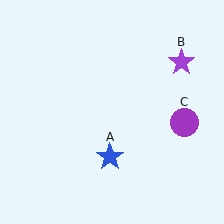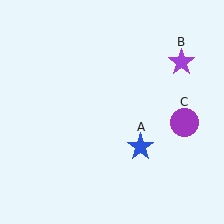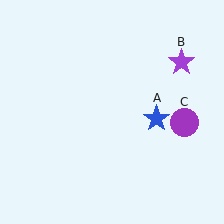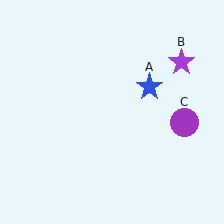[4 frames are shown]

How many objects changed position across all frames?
1 object changed position: blue star (object A).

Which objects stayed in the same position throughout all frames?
Purple star (object B) and purple circle (object C) remained stationary.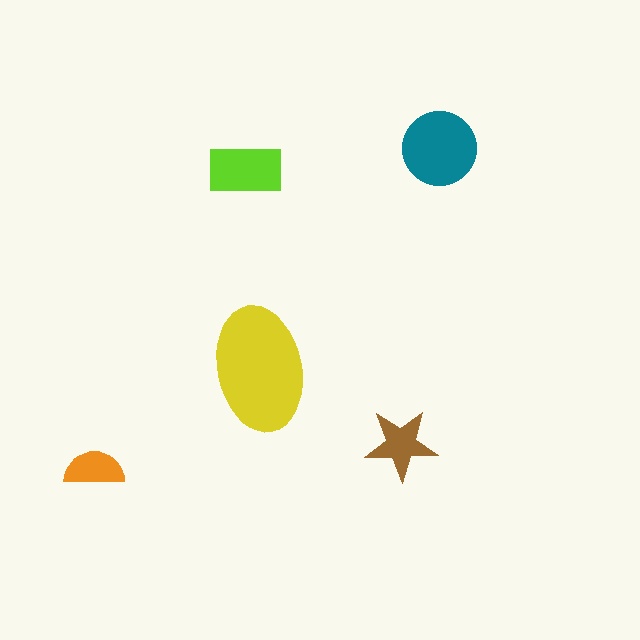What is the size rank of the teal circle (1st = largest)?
2nd.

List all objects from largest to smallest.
The yellow ellipse, the teal circle, the lime rectangle, the brown star, the orange semicircle.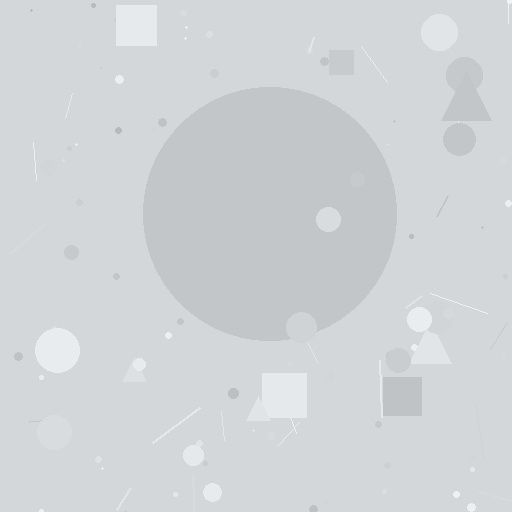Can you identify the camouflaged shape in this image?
The camouflaged shape is a circle.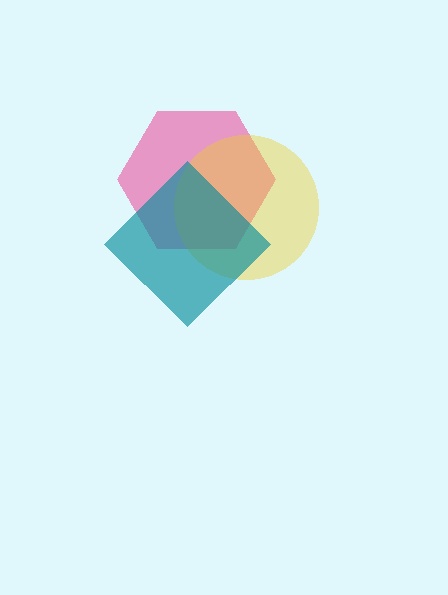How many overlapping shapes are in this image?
There are 3 overlapping shapes in the image.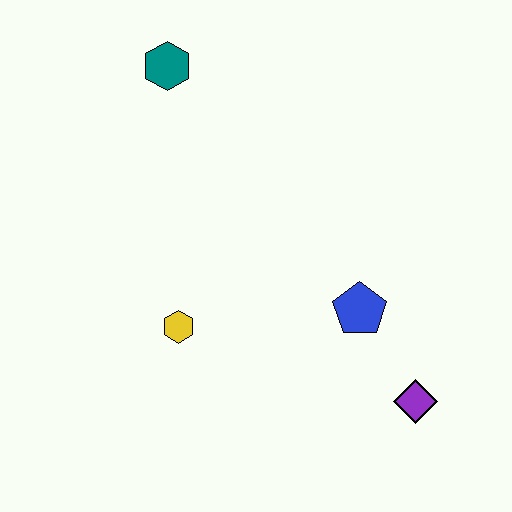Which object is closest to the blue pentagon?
The purple diamond is closest to the blue pentagon.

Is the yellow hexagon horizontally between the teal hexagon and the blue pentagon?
Yes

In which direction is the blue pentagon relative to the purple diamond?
The blue pentagon is above the purple diamond.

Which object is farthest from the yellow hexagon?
The teal hexagon is farthest from the yellow hexagon.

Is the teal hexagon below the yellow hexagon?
No